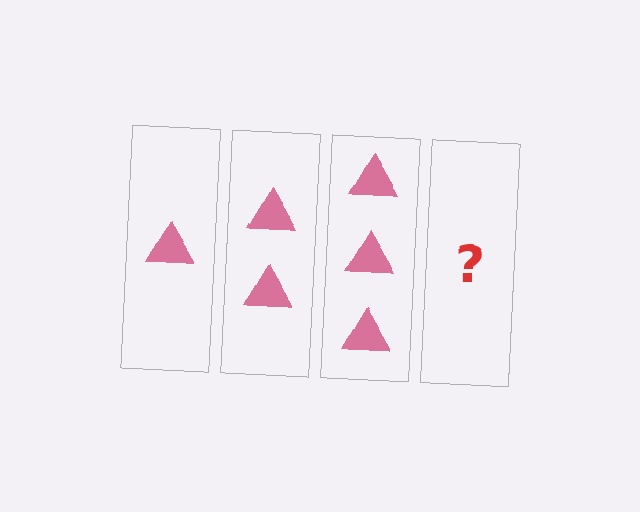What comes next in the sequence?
The next element should be 4 triangles.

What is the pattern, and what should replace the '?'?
The pattern is that each step adds one more triangle. The '?' should be 4 triangles.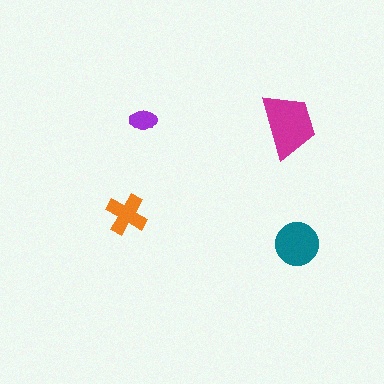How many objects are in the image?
There are 4 objects in the image.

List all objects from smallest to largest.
The purple ellipse, the orange cross, the teal circle, the magenta trapezoid.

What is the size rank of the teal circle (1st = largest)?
2nd.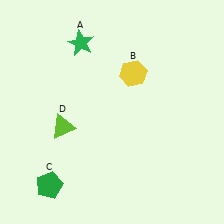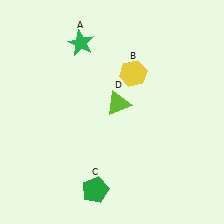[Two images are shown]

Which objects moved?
The objects that moved are: the green pentagon (C), the lime triangle (D).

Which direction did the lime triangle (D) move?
The lime triangle (D) moved right.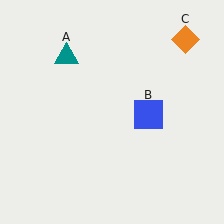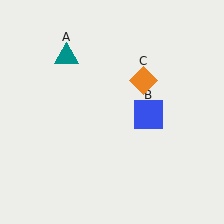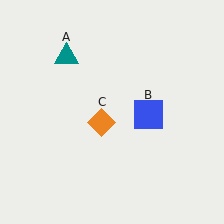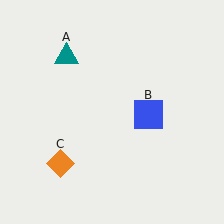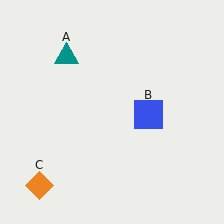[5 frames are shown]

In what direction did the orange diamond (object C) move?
The orange diamond (object C) moved down and to the left.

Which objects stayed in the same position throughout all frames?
Teal triangle (object A) and blue square (object B) remained stationary.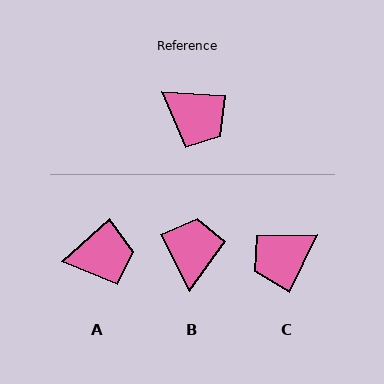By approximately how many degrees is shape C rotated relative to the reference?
Approximately 112 degrees clockwise.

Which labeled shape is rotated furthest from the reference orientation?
B, about 121 degrees away.